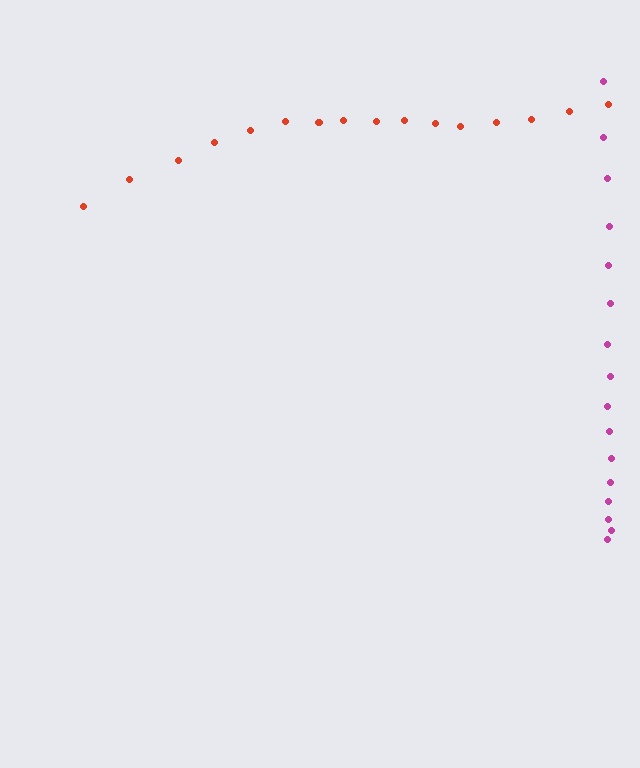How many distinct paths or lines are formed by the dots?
There are 2 distinct paths.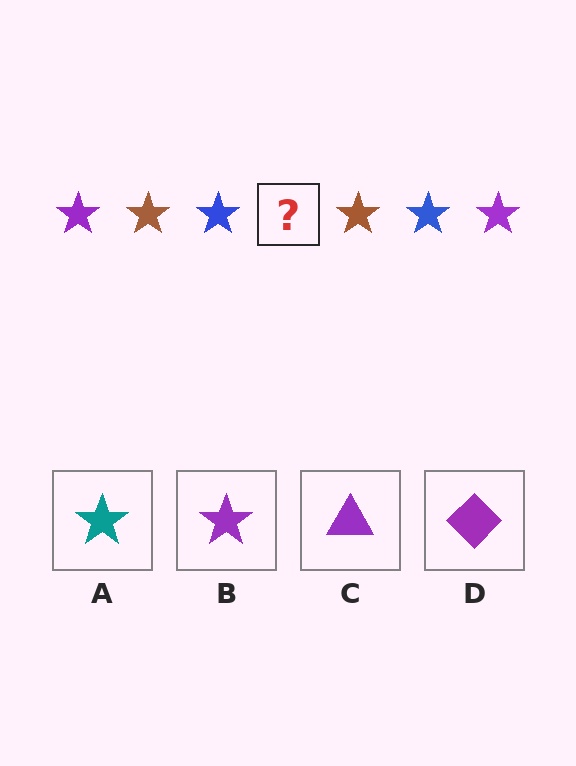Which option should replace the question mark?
Option B.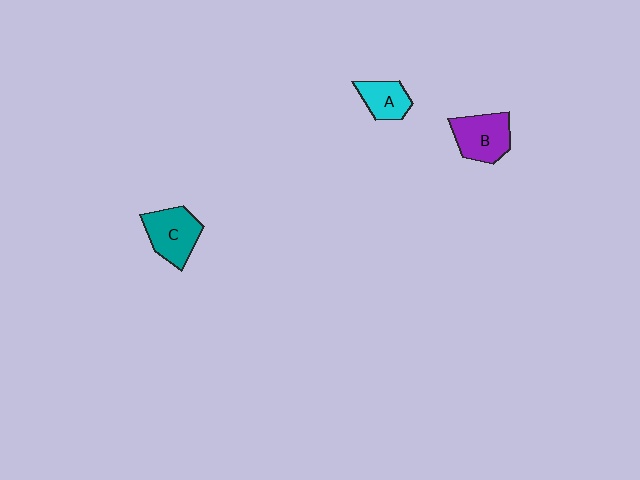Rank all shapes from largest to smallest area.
From largest to smallest: C (teal), B (purple), A (cyan).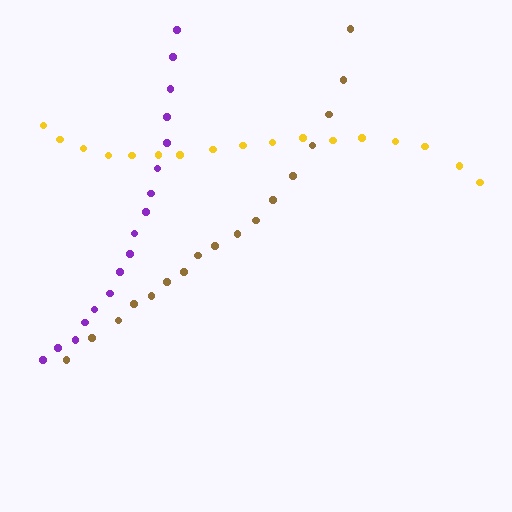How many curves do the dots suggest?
There are 3 distinct paths.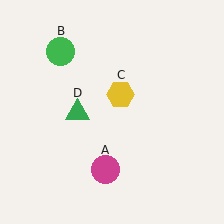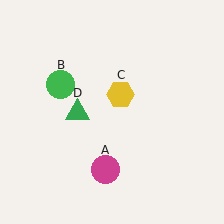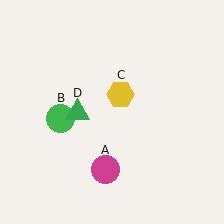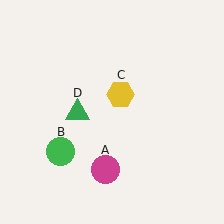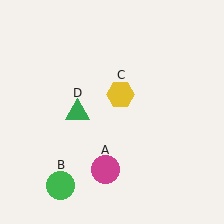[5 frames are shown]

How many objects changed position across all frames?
1 object changed position: green circle (object B).